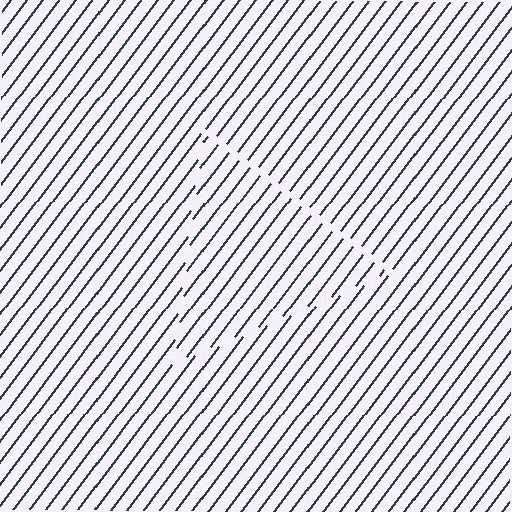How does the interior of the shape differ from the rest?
The interior of the shape contains the same grating, shifted by half a period — the contour is defined by the phase discontinuity where line-ends from the inner and outer gratings abut.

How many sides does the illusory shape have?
3 sides — the line-ends trace a triangle.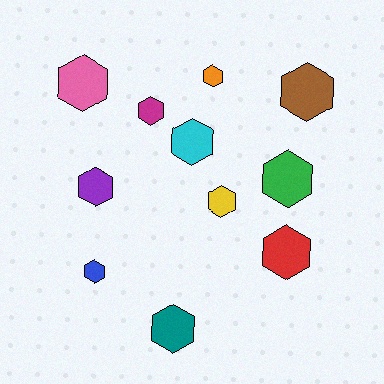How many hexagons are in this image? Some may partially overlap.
There are 11 hexagons.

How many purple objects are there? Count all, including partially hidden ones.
There is 1 purple object.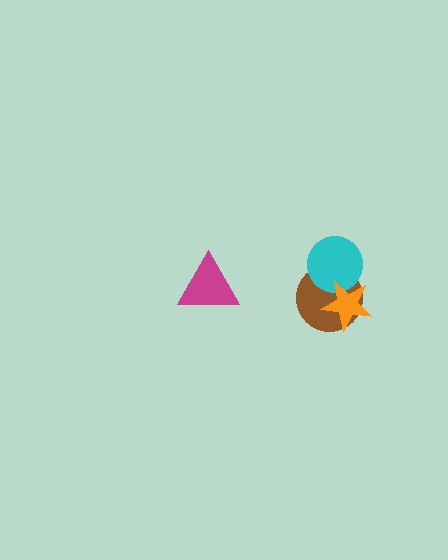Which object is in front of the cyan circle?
The orange star is in front of the cyan circle.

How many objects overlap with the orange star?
2 objects overlap with the orange star.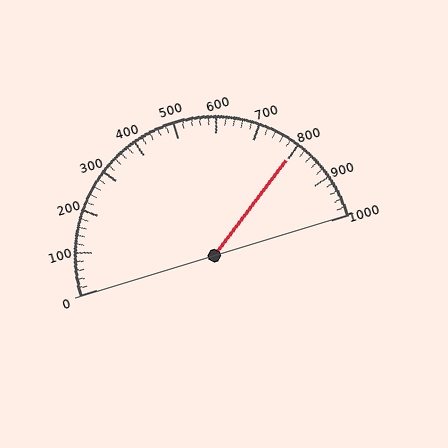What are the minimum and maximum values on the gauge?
The gauge ranges from 0 to 1000.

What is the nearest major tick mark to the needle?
The nearest major tick mark is 800.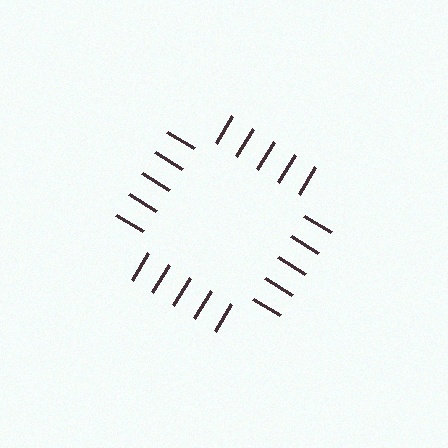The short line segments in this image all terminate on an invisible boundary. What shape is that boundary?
An illusory square — the line segments terminate on its edges but no continuous stroke is drawn.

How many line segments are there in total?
20 — 5 along each of the 4 edges.